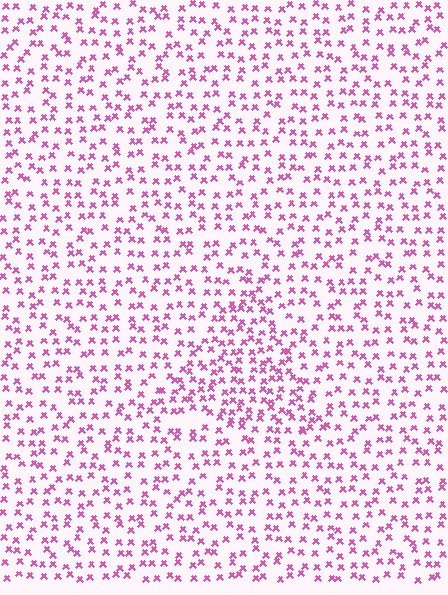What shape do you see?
I see a triangle.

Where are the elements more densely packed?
The elements are more densely packed inside the triangle boundary.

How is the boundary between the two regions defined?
The boundary is defined by a change in element density (approximately 1.6x ratio). All elements are the same color, size, and shape.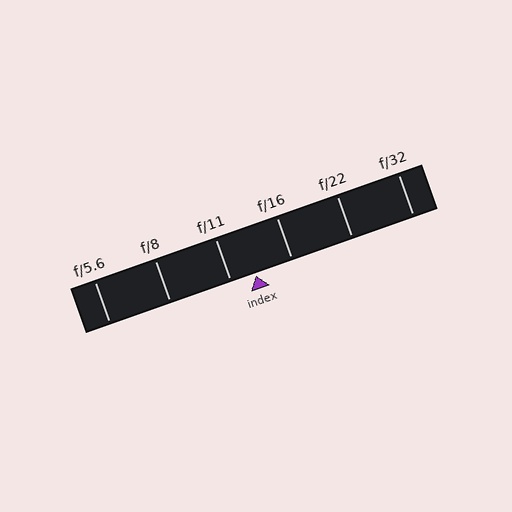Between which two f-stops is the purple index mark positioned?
The index mark is between f/11 and f/16.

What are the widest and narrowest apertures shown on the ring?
The widest aperture shown is f/5.6 and the narrowest is f/32.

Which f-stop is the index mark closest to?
The index mark is closest to f/11.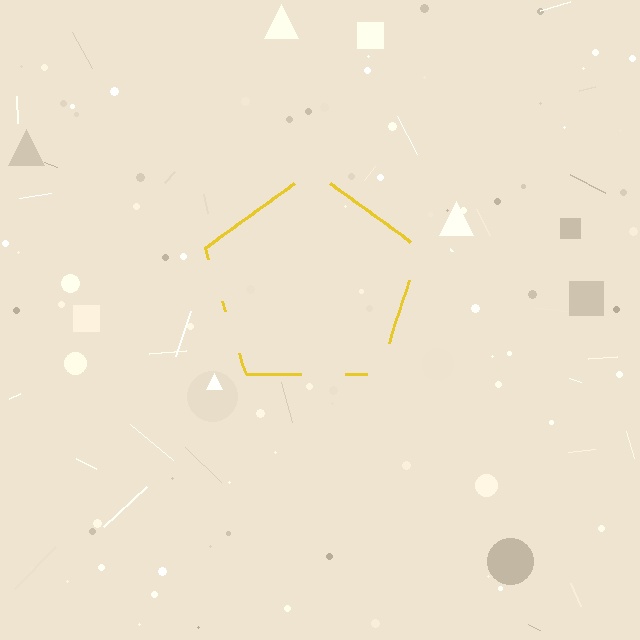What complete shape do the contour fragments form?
The contour fragments form a pentagon.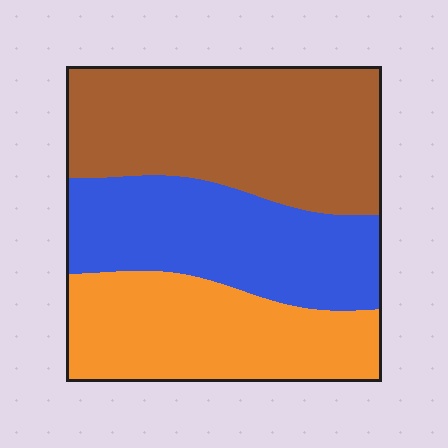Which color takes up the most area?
Brown, at roughly 40%.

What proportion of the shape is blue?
Blue takes up about one third (1/3) of the shape.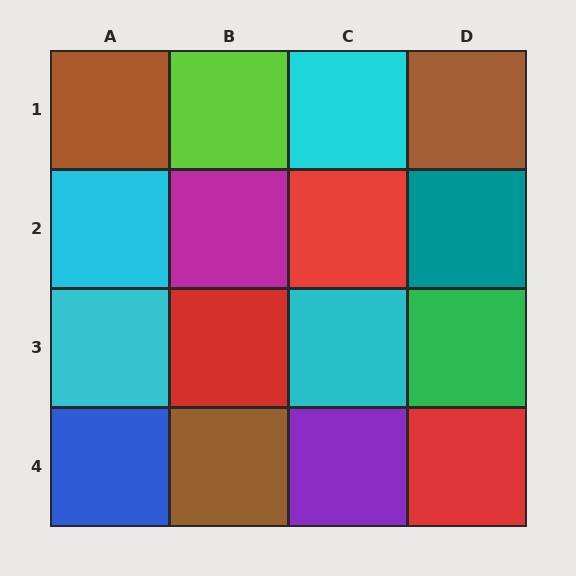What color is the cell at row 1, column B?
Lime.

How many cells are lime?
1 cell is lime.